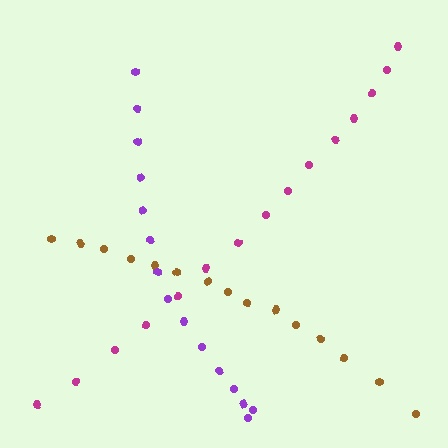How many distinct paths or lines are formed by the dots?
There are 3 distinct paths.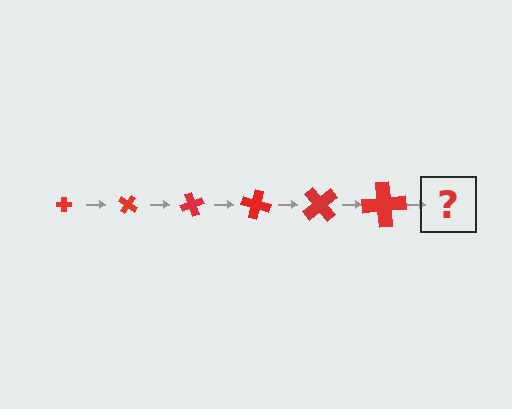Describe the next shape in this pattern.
It should be a cross, larger than the previous one and rotated 210 degrees from the start.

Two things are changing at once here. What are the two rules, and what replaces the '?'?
The two rules are that the cross grows larger each step and it rotates 35 degrees each step. The '?' should be a cross, larger than the previous one and rotated 210 degrees from the start.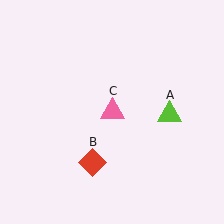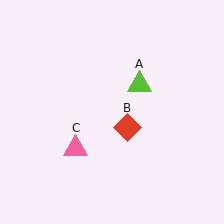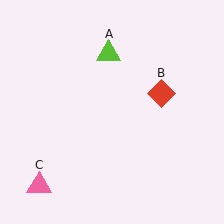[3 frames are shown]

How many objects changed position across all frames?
3 objects changed position: lime triangle (object A), red diamond (object B), pink triangle (object C).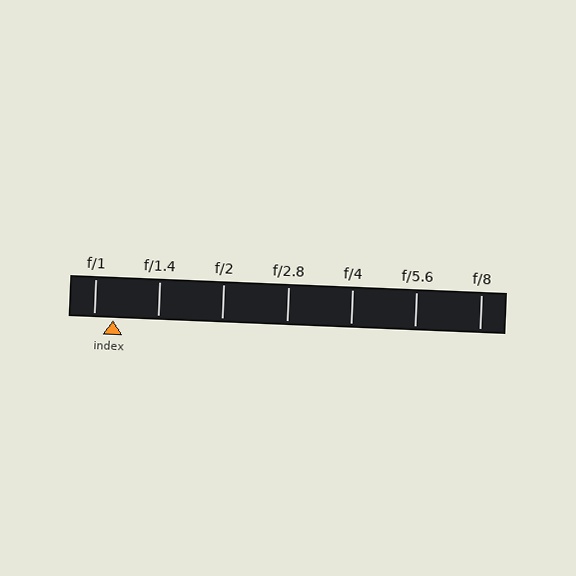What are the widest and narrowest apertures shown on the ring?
The widest aperture shown is f/1 and the narrowest is f/8.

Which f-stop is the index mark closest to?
The index mark is closest to f/1.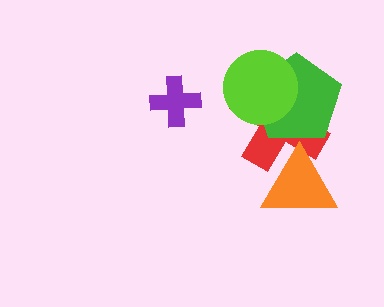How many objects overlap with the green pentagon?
2 objects overlap with the green pentagon.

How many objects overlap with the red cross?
3 objects overlap with the red cross.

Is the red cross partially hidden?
Yes, it is partially covered by another shape.